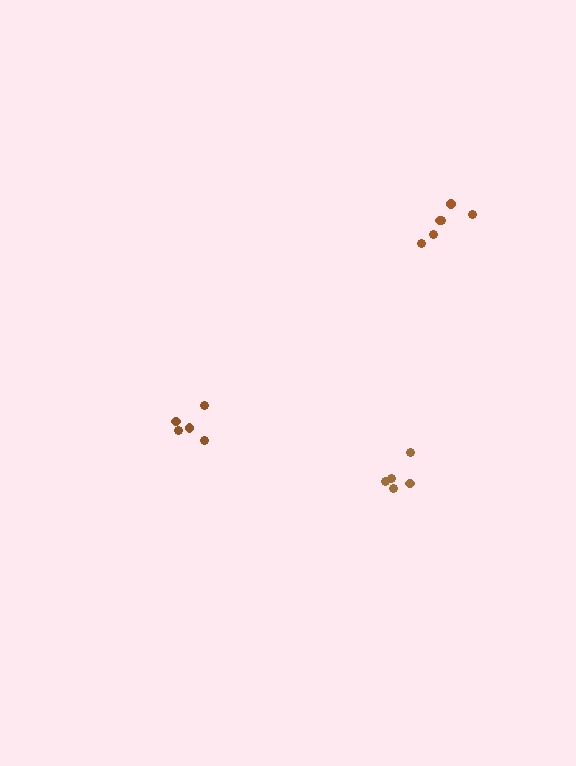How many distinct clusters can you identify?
There are 3 distinct clusters.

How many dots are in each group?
Group 1: 5 dots, Group 2: 6 dots, Group 3: 5 dots (16 total).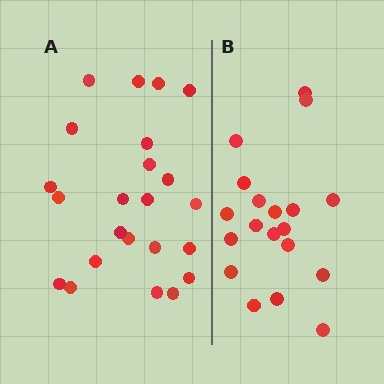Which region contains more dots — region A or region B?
Region A (the left region) has more dots.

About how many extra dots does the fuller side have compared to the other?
Region A has about 4 more dots than region B.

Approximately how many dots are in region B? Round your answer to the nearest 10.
About 20 dots. (The exact count is 19, which rounds to 20.)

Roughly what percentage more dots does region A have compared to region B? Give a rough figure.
About 20% more.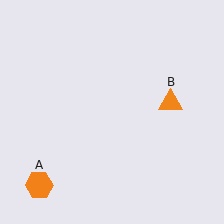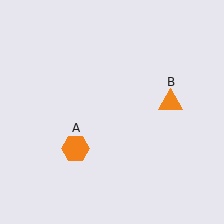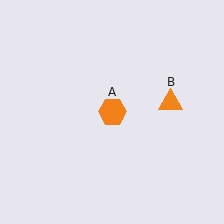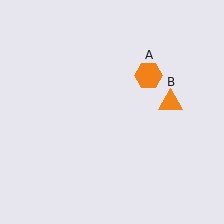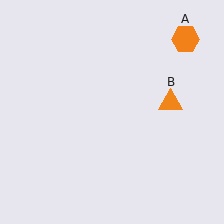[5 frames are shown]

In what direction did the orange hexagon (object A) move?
The orange hexagon (object A) moved up and to the right.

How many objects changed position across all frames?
1 object changed position: orange hexagon (object A).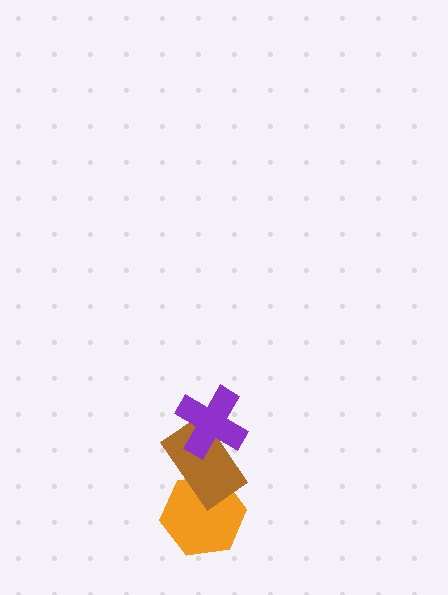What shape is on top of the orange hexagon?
The brown rectangle is on top of the orange hexagon.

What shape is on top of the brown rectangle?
The purple cross is on top of the brown rectangle.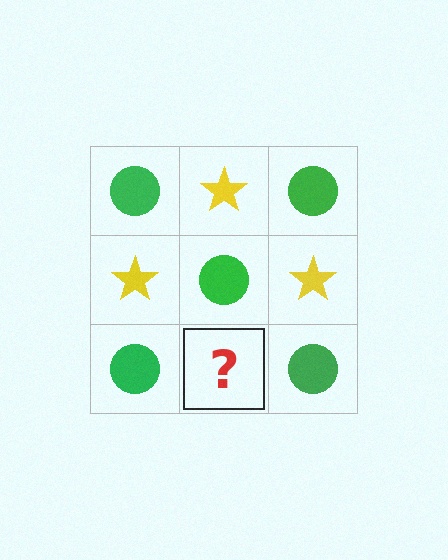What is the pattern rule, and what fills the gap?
The rule is that it alternates green circle and yellow star in a checkerboard pattern. The gap should be filled with a yellow star.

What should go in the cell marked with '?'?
The missing cell should contain a yellow star.